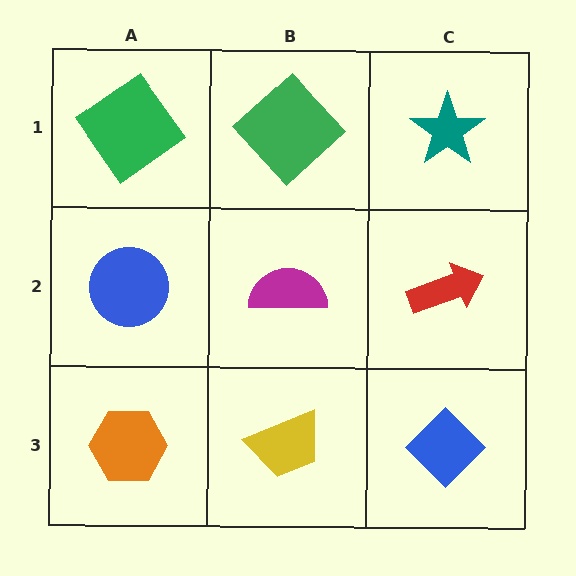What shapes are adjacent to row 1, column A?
A blue circle (row 2, column A), a green diamond (row 1, column B).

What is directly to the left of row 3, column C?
A yellow trapezoid.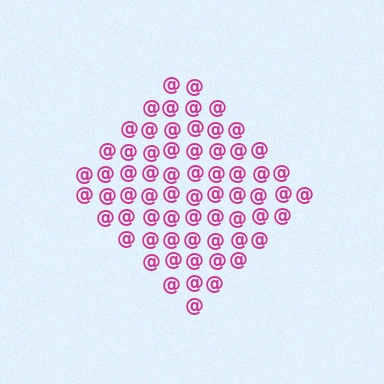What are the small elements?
The small elements are at signs.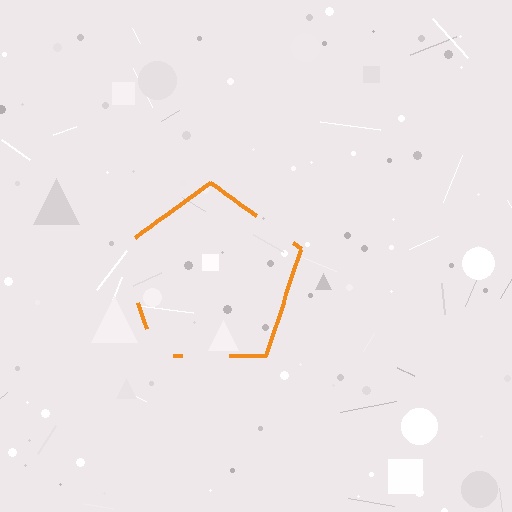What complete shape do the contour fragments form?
The contour fragments form a pentagon.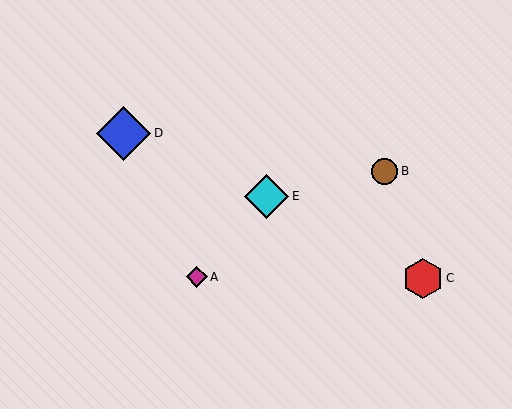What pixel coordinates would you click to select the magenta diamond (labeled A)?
Click at (197, 277) to select the magenta diamond A.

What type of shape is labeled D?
Shape D is a blue diamond.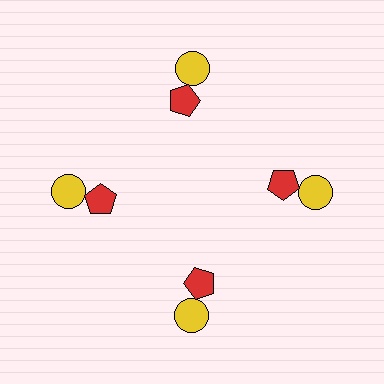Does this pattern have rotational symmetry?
Yes, this pattern has 4-fold rotational symmetry. It looks the same after rotating 90 degrees around the center.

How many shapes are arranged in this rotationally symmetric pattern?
There are 8 shapes, arranged in 4 groups of 2.